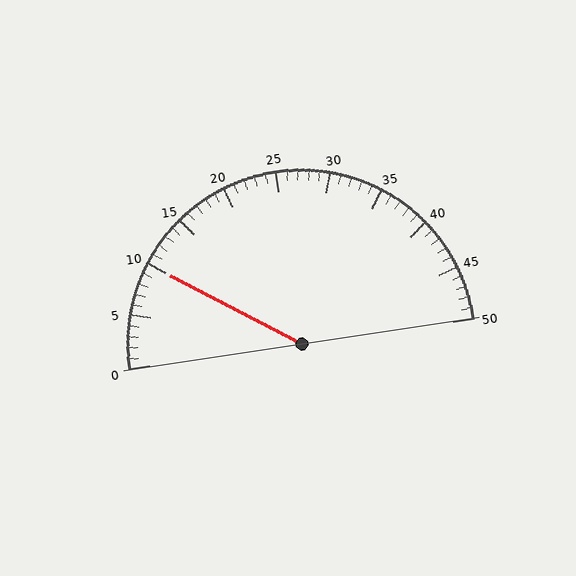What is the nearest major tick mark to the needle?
The nearest major tick mark is 10.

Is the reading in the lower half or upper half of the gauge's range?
The reading is in the lower half of the range (0 to 50).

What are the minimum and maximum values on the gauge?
The gauge ranges from 0 to 50.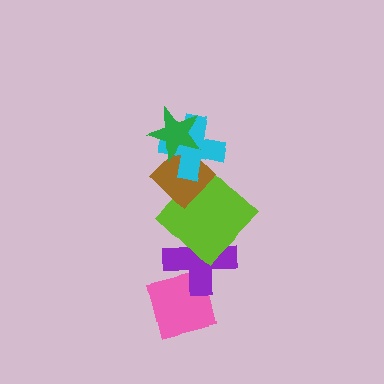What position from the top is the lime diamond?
The lime diamond is 4th from the top.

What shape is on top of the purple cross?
The lime diamond is on top of the purple cross.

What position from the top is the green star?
The green star is 1st from the top.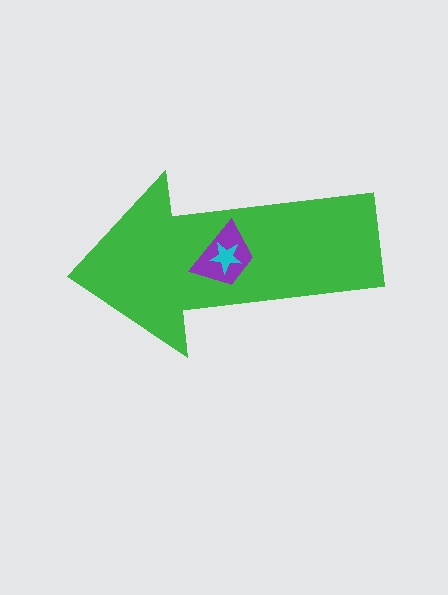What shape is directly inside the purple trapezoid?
The cyan star.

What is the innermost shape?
The cyan star.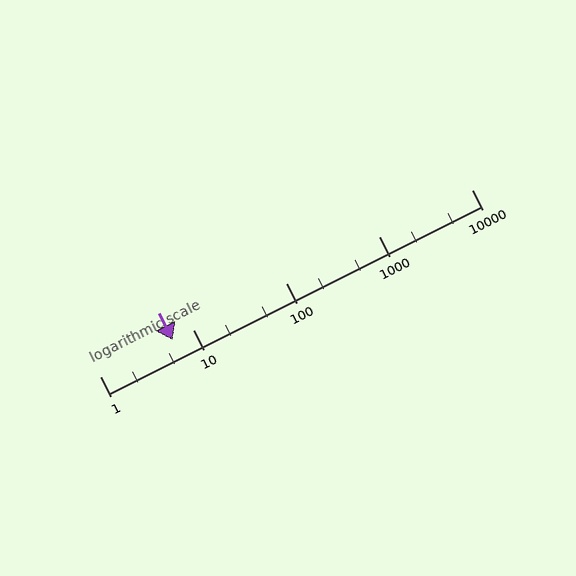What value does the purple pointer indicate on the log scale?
The pointer indicates approximately 6.1.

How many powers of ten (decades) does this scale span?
The scale spans 4 decades, from 1 to 10000.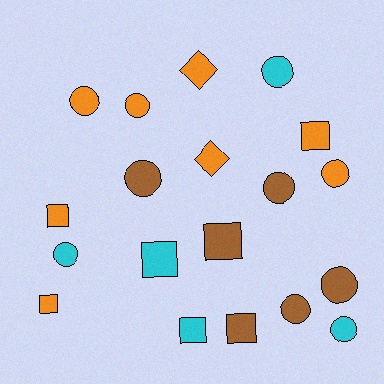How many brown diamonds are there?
There are no brown diamonds.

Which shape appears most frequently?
Circle, with 10 objects.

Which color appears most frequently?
Orange, with 8 objects.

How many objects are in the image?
There are 19 objects.